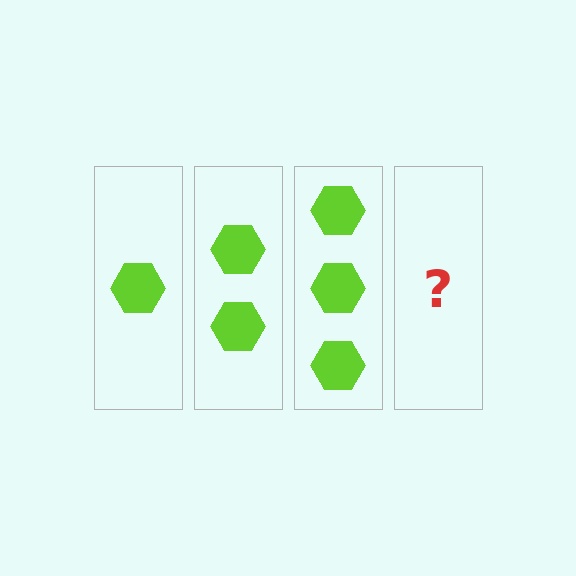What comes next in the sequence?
The next element should be 4 hexagons.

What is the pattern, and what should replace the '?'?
The pattern is that each step adds one more hexagon. The '?' should be 4 hexagons.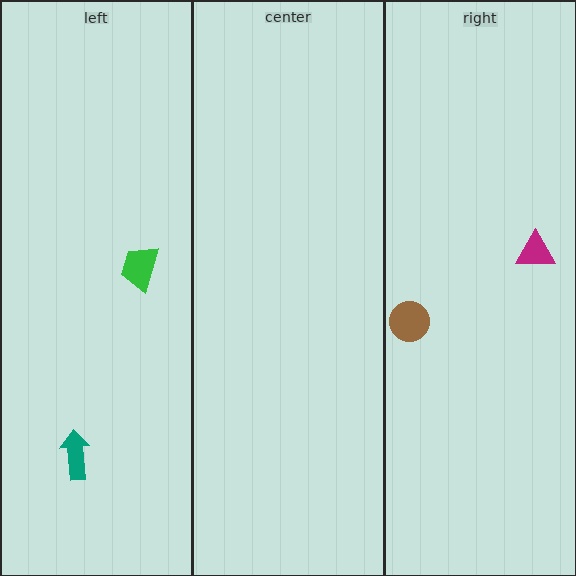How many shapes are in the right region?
2.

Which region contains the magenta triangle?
The right region.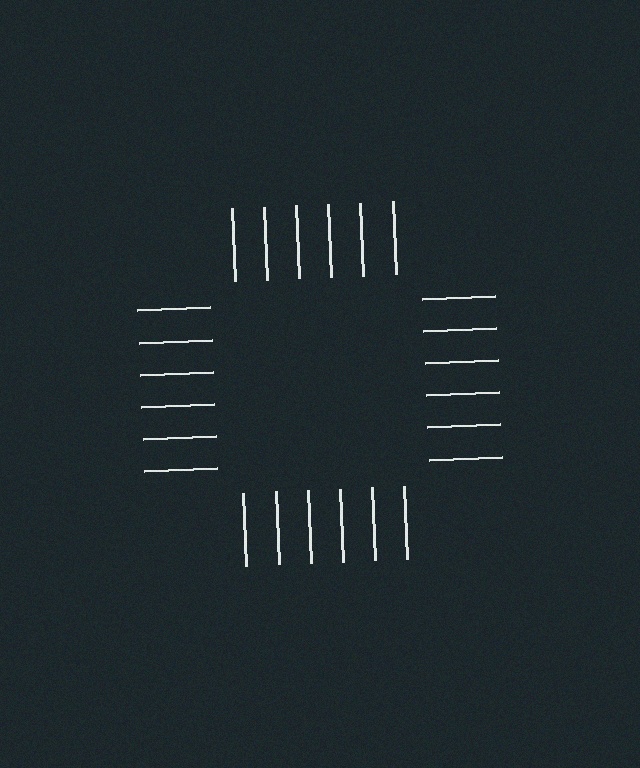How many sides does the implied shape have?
4 sides — the line-ends trace a square.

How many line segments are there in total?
24 — 6 along each of the 4 edges.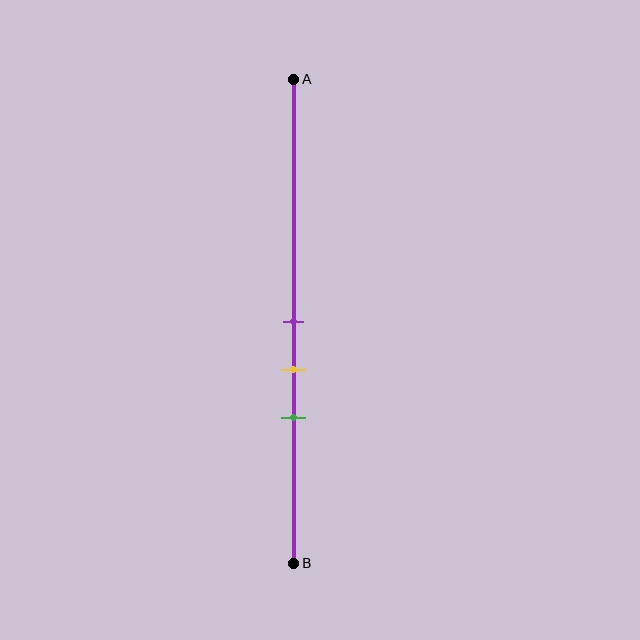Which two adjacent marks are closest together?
The purple and yellow marks are the closest adjacent pair.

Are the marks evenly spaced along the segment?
Yes, the marks are approximately evenly spaced.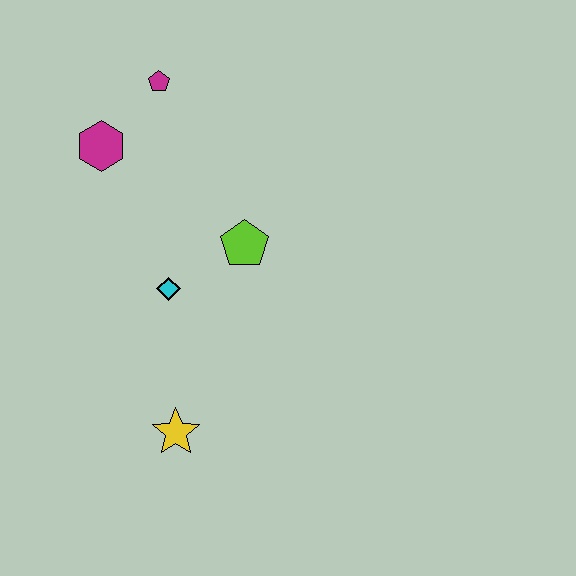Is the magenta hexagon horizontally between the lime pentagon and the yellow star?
No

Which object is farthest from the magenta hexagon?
The yellow star is farthest from the magenta hexagon.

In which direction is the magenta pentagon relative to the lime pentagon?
The magenta pentagon is above the lime pentagon.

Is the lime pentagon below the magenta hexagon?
Yes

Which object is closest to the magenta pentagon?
The magenta hexagon is closest to the magenta pentagon.